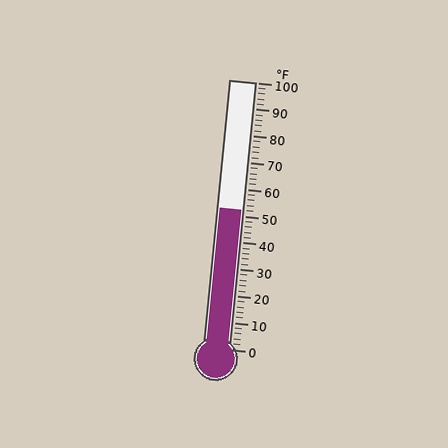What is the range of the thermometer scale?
The thermometer scale ranges from 0°F to 100°F.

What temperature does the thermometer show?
The thermometer shows approximately 52°F.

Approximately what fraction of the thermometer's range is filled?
The thermometer is filled to approximately 50% of its range.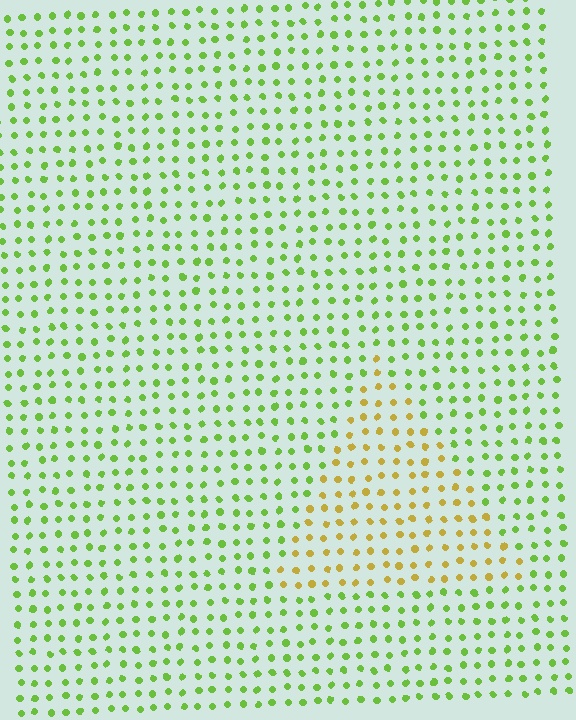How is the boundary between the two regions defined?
The boundary is defined purely by a slight shift in hue (about 49 degrees). Spacing, size, and orientation are identical on both sides.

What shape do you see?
I see a triangle.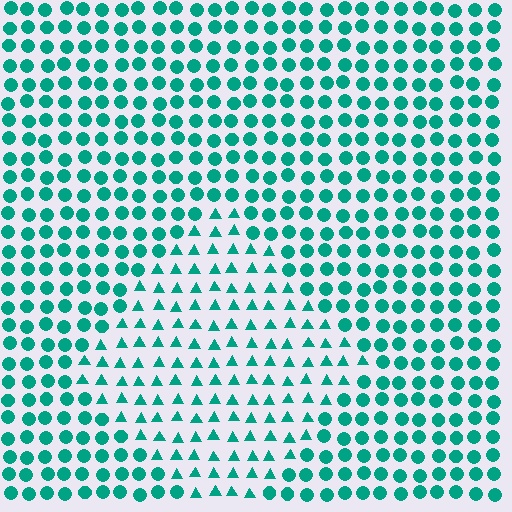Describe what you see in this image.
The image is filled with small teal elements arranged in a uniform grid. A diamond-shaped region contains triangles, while the surrounding area contains circles. The boundary is defined purely by the change in element shape.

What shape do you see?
I see a diamond.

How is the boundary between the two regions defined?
The boundary is defined by a change in element shape: triangles inside vs. circles outside. All elements share the same color and spacing.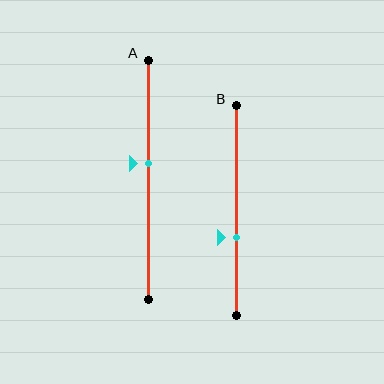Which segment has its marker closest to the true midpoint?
Segment A has its marker closest to the true midpoint.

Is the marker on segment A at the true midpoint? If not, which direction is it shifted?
No, the marker on segment A is shifted upward by about 7% of the segment length.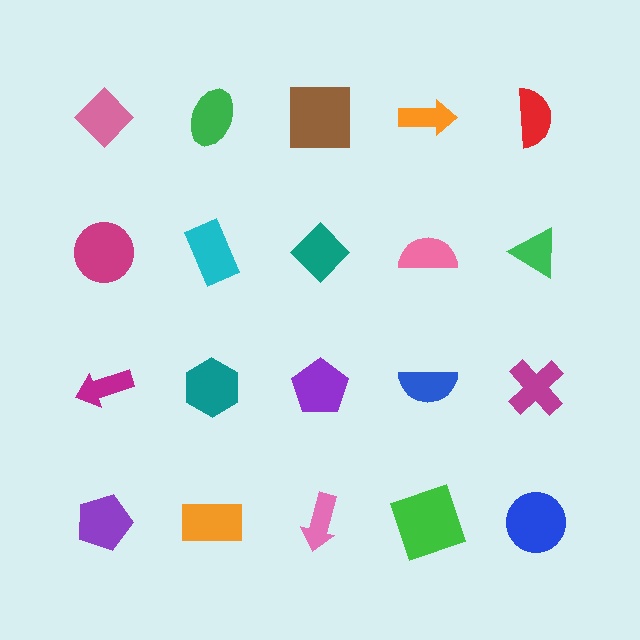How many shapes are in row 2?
5 shapes.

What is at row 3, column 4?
A blue semicircle.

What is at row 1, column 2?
A green ellipse.